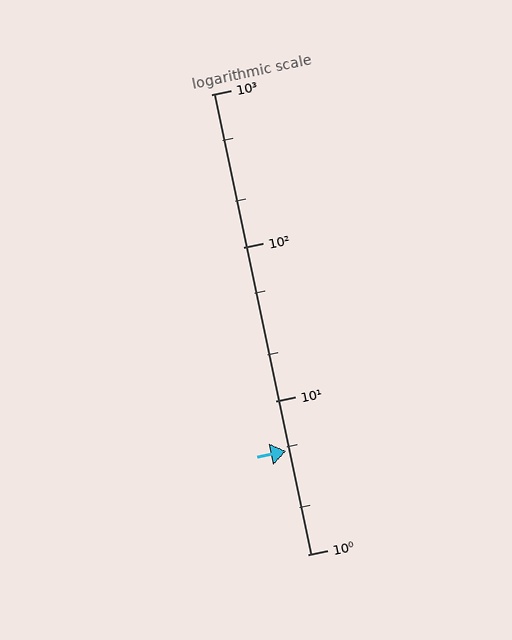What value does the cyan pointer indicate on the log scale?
The pointer indicates approximately 4.7.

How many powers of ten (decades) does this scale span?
The scale spans 3 decades, from 1 to 1000.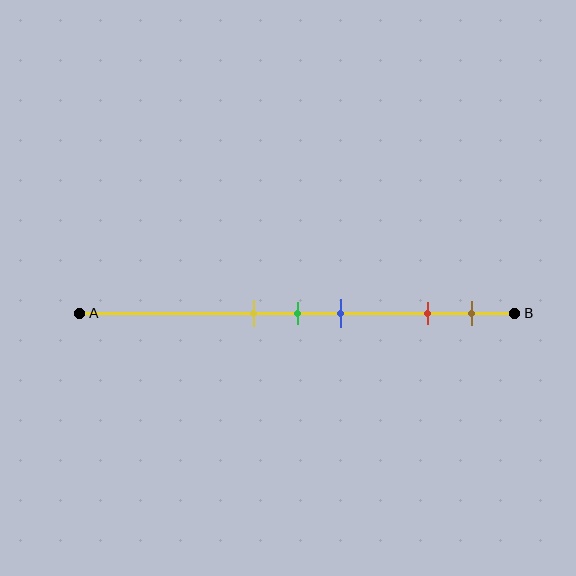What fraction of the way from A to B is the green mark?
The green mark is approximately 50% (0.5) of the way from A to B.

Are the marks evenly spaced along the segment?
No, the marks are not evenly spaced.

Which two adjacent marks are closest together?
The yellow and green marks are the closest adjacent pair.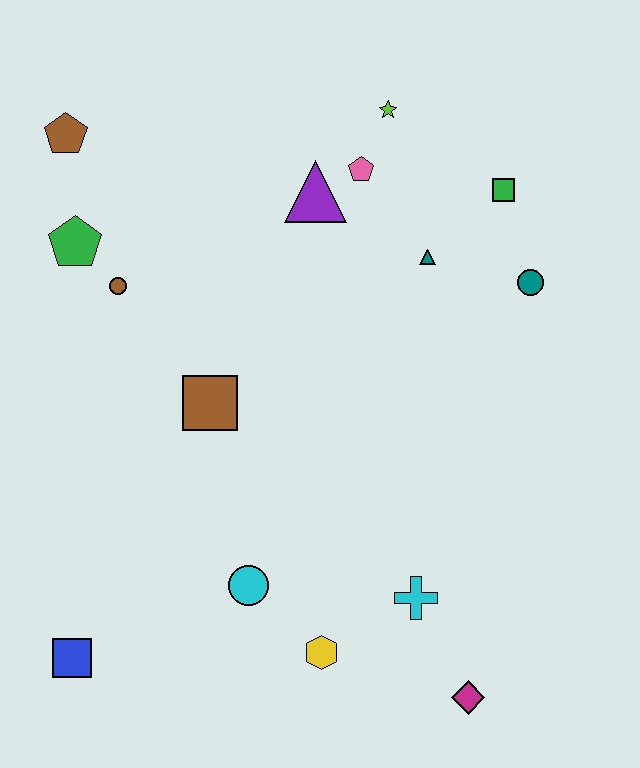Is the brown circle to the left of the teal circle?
Yes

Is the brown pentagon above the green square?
Yes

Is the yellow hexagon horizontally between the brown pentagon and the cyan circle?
No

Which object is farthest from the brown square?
The magenta diamond is farthest from the brown square.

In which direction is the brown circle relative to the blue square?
The brown circle is above the blue square.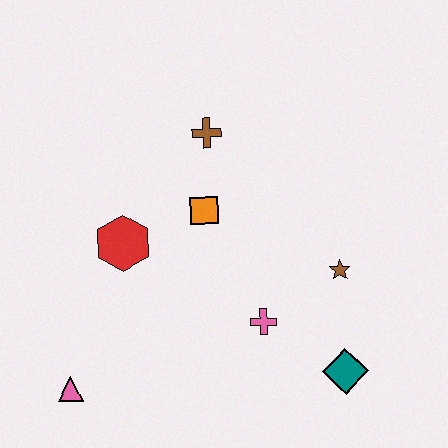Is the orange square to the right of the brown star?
No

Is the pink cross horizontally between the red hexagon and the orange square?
No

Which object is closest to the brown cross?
The orange square is closest to the brown cross.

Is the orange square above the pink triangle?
Yes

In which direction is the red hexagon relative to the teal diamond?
The red hexagon is to the left of the teal diamond.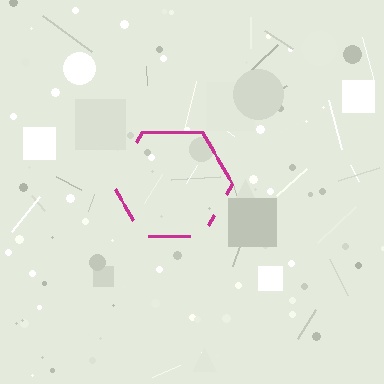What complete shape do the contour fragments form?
The contour fragments form a hexagon.